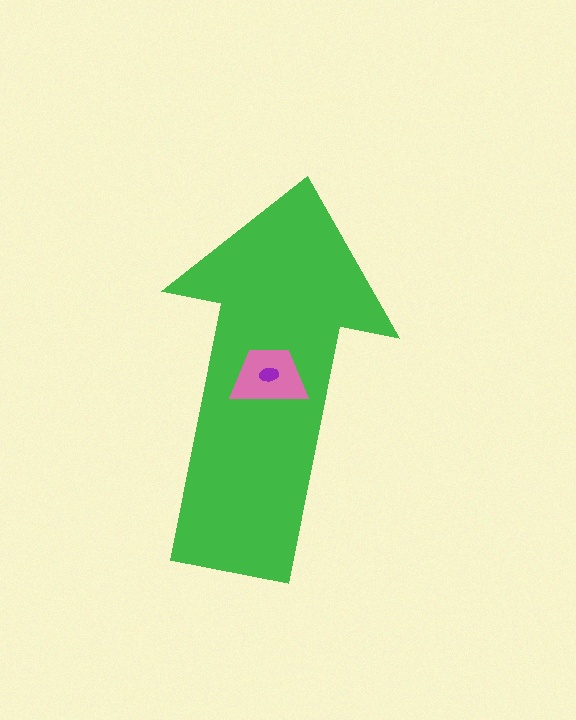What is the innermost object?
The purple ellipse.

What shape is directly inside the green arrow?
The pink trapezoid.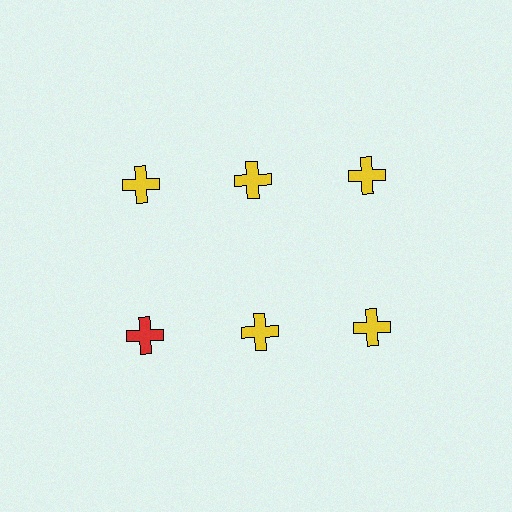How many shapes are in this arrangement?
There are 6 shapes arranged in a grid pattern.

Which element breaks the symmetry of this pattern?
The red cross in the second row, leftmost column breaks the symmetry. All other shapes are yellow crosses.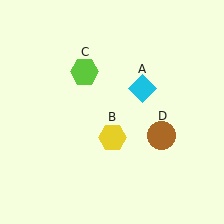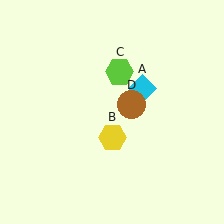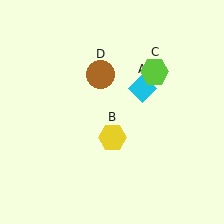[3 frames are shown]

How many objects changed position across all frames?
2 objects changed position: lime hexagon (object C), brown circle (object D).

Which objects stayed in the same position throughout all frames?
Cyan diamond (object A) and yellow hexagon (object B) remained stationary.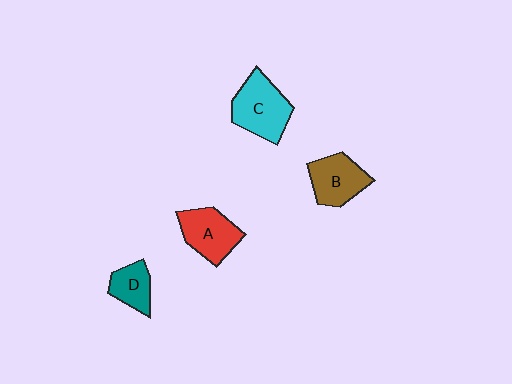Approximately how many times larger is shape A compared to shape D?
Approximately 1.5 times.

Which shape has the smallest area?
Shape D (teal).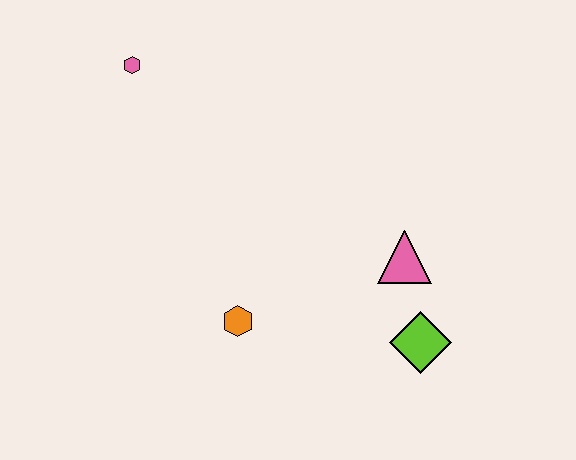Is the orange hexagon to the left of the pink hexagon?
No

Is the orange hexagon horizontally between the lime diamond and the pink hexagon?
Yes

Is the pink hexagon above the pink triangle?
Yes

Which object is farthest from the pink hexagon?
The lime diamond is farthest from the pink hexagon.